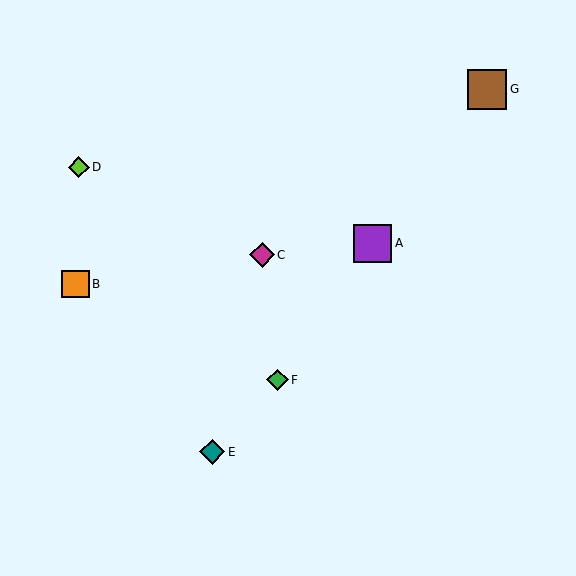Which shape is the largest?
The brown square (labeled G) is the largest.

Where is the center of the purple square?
The center of the purple square is at (373, 244).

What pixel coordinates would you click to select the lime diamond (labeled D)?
Click at (79, 167) to select the lime diamond D.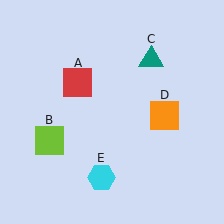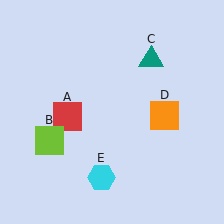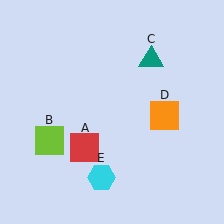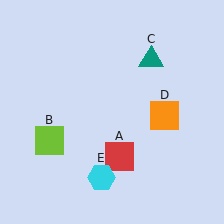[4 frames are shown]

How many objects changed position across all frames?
1 object changed position: red square (object A).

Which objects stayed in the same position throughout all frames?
Lime square (object B) and teal triangle (object C) and orange square (object D) and cyan hexagon (object E) remained stationary.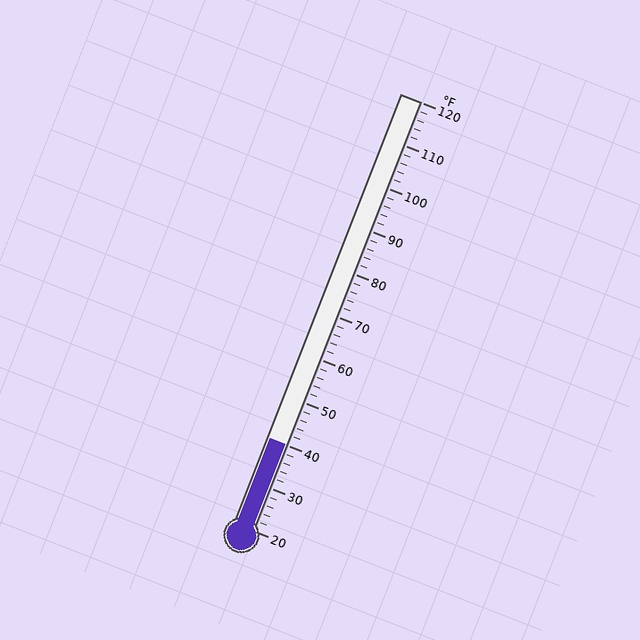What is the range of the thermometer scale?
The thermometer scale ranges from 20°F to 120°F.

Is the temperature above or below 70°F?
The temperature is below 70°F.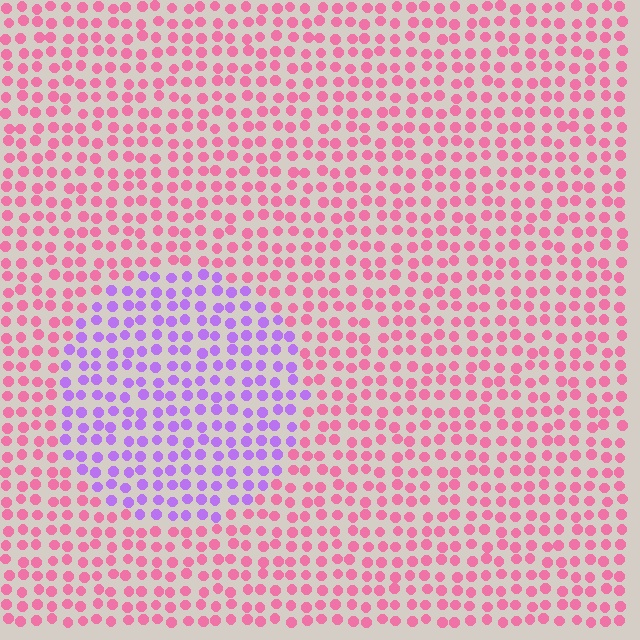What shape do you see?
I see a circle.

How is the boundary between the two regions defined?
The boundary is defined purely by a slight shift in hue (about 61 degrees). Spacing, size, and orientation are identical on both sides.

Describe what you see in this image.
The image is filled with small pink elements in a uniform arrangement. A circle-shaped region is visible where the elements are tinted to a slightly different hue, forming a subtle color boundary.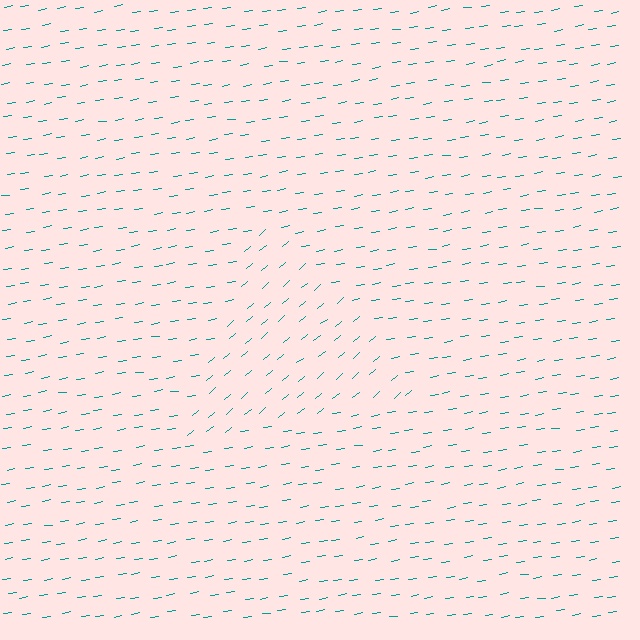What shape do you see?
I see a triangle.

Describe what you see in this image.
The image is filled with small teal line segments. A triangle region in the image has lines oriented differently from the surrounding lines, creating a visible texture boundary.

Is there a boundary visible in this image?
Yes, there is a texture boundary formed by a change in line orientation.